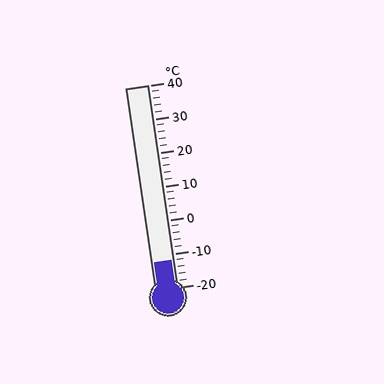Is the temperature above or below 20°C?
The temperature is below 20°C.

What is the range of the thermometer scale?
The thermometer scale ranges from -20°C to 40°C.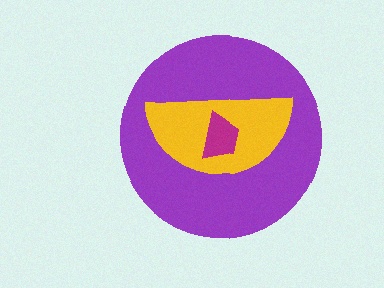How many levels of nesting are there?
3.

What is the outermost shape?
The purple circle.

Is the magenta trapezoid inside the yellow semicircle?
Yes.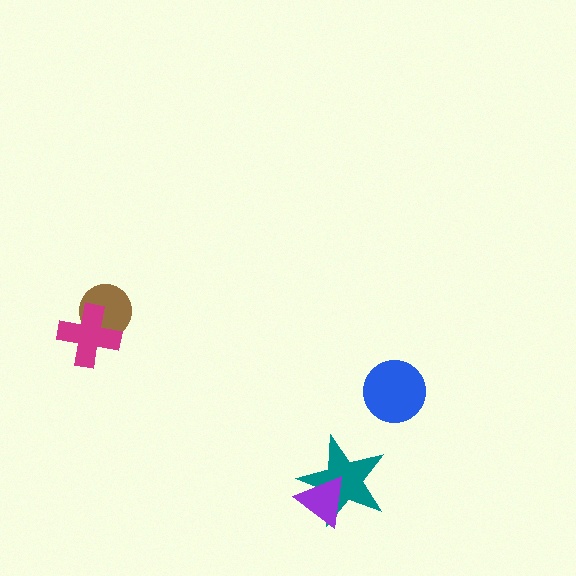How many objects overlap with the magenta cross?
1 object overlaps with the magenta cross.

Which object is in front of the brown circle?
The magenta cross is in front of the brown circle.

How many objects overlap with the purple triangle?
1 object overlaps with the purple triangle.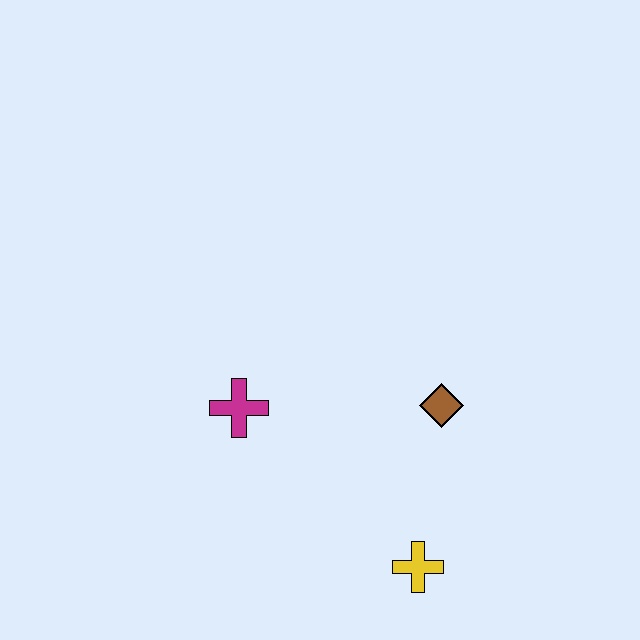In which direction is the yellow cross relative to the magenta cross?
The yellow cross is to the right of the magenta cross.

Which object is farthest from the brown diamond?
The magenta cross is farthest from the brown diamond.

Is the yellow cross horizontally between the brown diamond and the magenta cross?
Yes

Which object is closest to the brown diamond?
The yellow cross is closest to the brown diamond.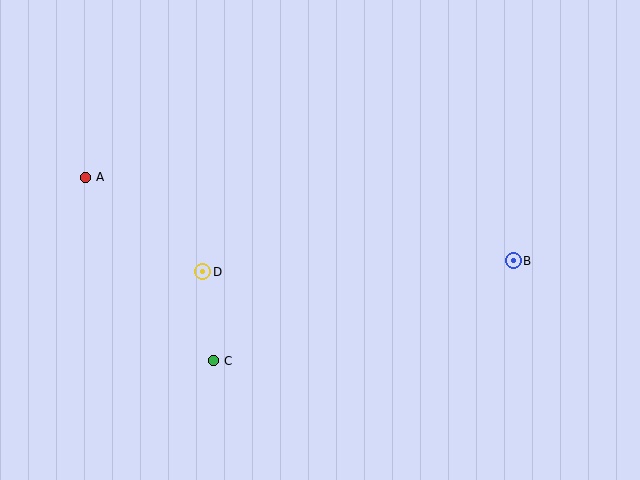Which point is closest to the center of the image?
Point D at (203, 272) is closest to the center.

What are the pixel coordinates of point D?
Point D is at (203, 272).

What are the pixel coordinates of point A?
Point A is at (86, 177).